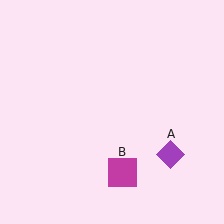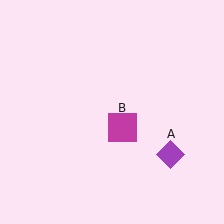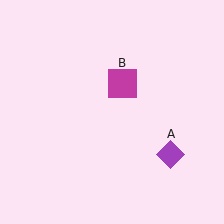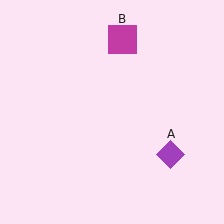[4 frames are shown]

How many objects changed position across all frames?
1 object changed position: magenta square (object B).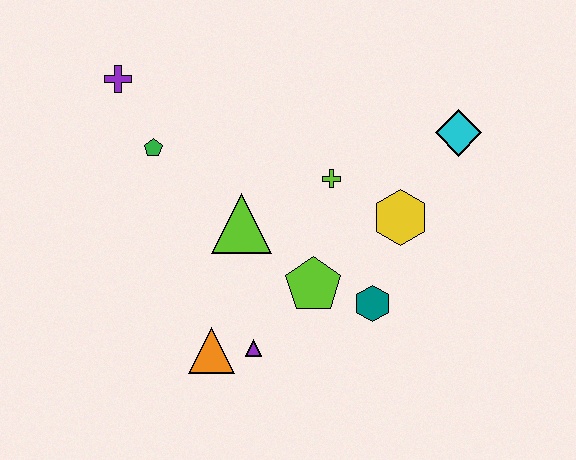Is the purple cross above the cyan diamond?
Yes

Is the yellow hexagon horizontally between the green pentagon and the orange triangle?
No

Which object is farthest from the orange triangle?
The cyan diamond is farthest from the orange triangle.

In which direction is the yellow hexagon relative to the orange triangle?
The yellow hexagon is to the right of the orange triangle.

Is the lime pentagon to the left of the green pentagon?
No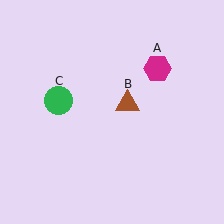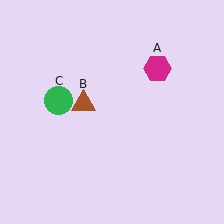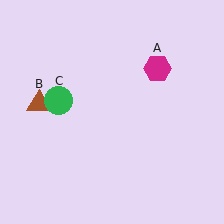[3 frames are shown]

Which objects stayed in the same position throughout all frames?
Magenta hexagon (object A) and green circle (object C) remained stationary.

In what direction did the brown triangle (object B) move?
The brown triangle (object B) moved left.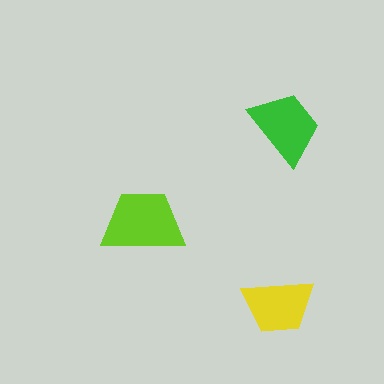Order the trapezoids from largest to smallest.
the lime one, the green one, the yellow one.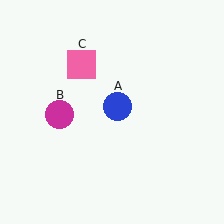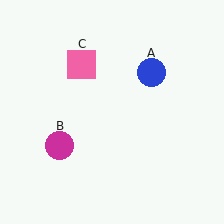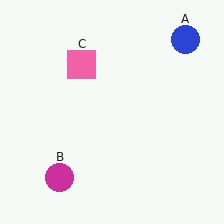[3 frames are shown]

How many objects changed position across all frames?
2 objects changed position: blue circle (object A), magenta circle (object B).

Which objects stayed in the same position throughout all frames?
Pink square (object C) remained stationary.